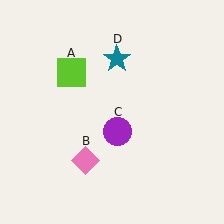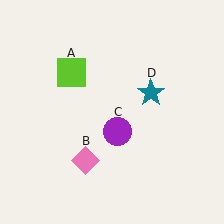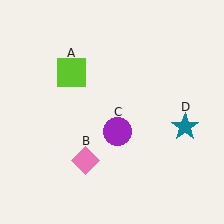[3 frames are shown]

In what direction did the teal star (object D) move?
The teal star (object D) moved down and to the right.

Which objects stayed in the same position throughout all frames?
Lime square (object A) and pink diamond (object B) and purple circle (object C) remained stationary.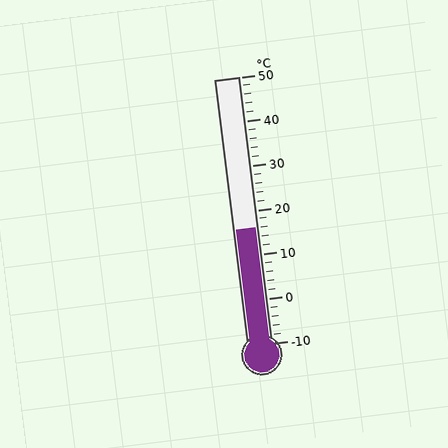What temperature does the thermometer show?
The thermometer shows approximately 16°C.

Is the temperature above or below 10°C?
The temperature is above 10°C.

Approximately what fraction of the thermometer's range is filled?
The thermometer is filled to approximately 45% of its range.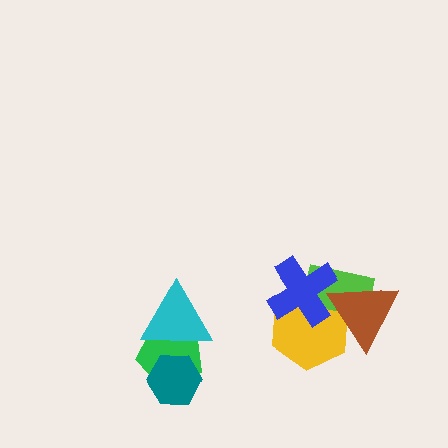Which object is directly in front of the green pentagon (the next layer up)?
The cyan triangle is directly in front of the green pentagon.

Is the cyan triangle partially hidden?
Yes, it is partially covered by another shape.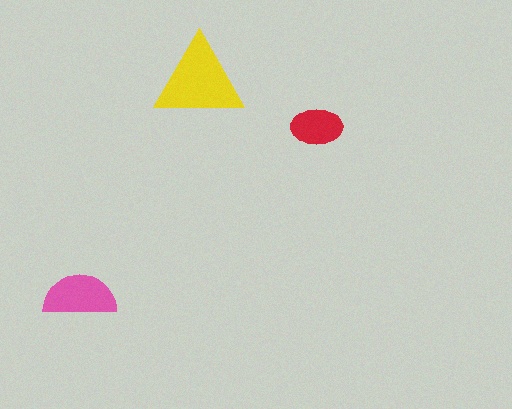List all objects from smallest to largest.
The red ellipse, the pink semicircle, the yellow triangle.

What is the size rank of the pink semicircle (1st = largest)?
2nd.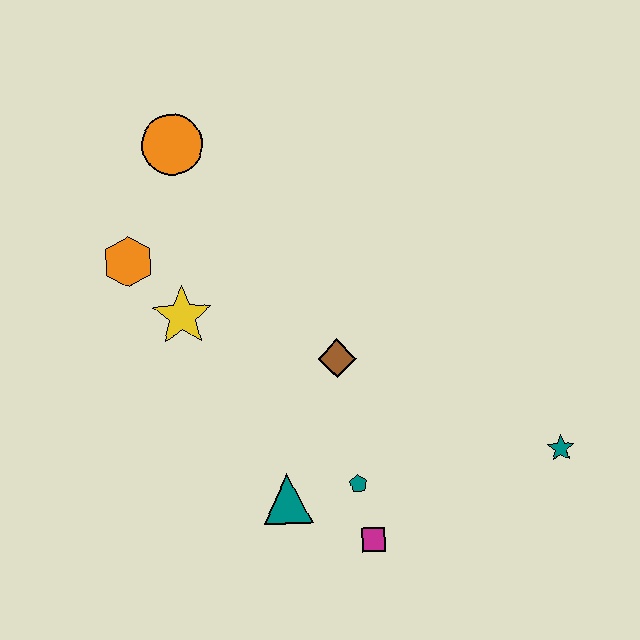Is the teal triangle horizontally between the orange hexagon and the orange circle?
No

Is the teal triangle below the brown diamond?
Yes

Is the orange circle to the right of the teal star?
No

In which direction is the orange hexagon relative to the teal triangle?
The orange hexagon is above the teal triangle.